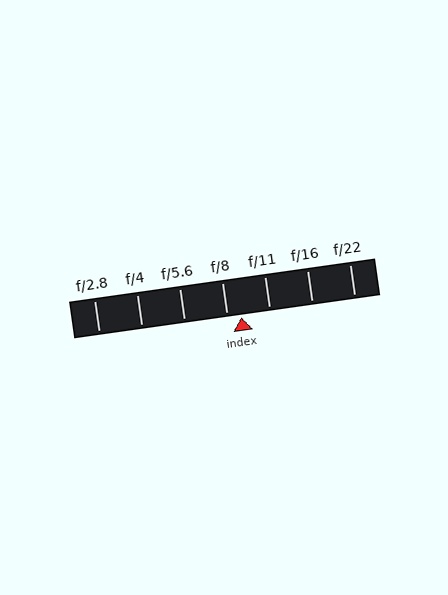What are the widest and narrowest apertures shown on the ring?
The widest aperture shown is f/2.8 and the narrowest is f/22.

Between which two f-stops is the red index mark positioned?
The index mark is between f/8 and f/11.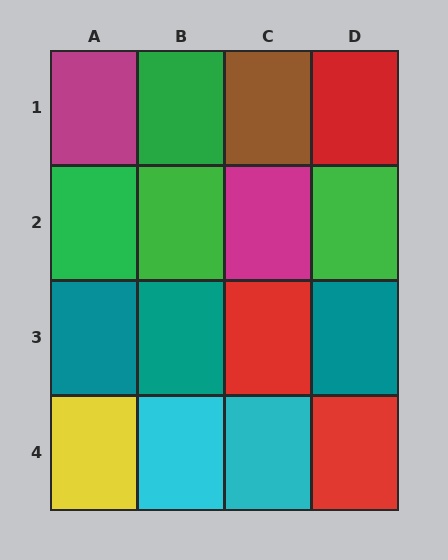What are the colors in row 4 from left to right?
Yellow, cyan, cyan, red.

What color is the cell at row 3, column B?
Teal.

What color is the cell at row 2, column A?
Green.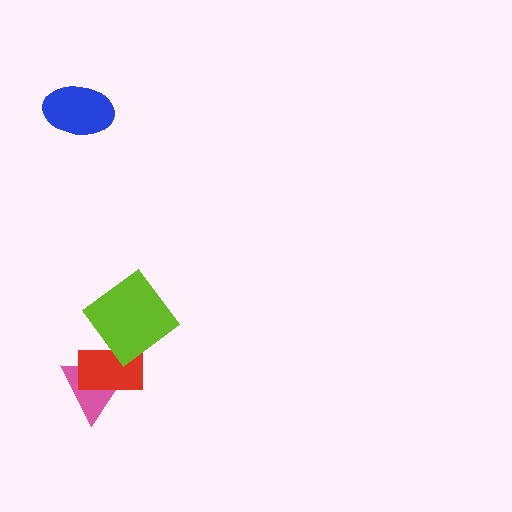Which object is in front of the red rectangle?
The lime diamond is in front of the red rectangle.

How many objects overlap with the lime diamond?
2 objects overlap with the lime diamond.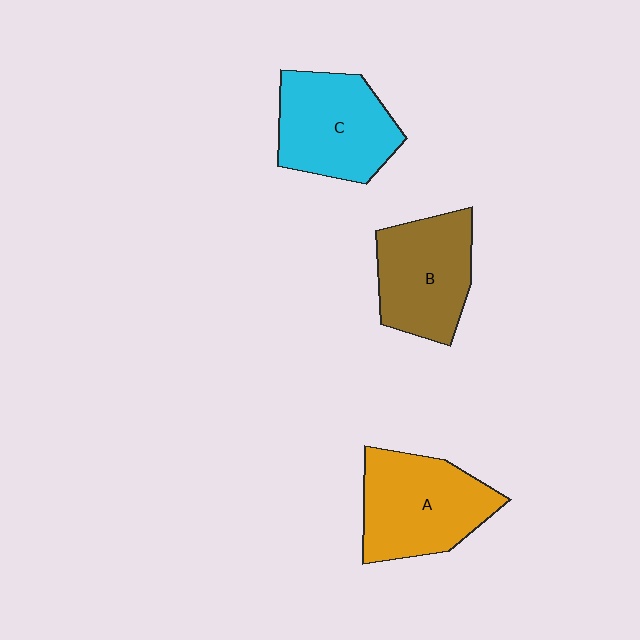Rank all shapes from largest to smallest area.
From largest to smallest: A (orange), C (cyan), B (brown).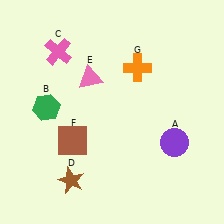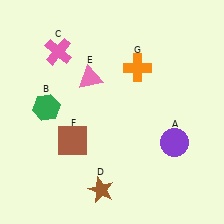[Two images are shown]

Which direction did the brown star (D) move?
The brown star (D) moved right.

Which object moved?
The brown star (D) moved right.